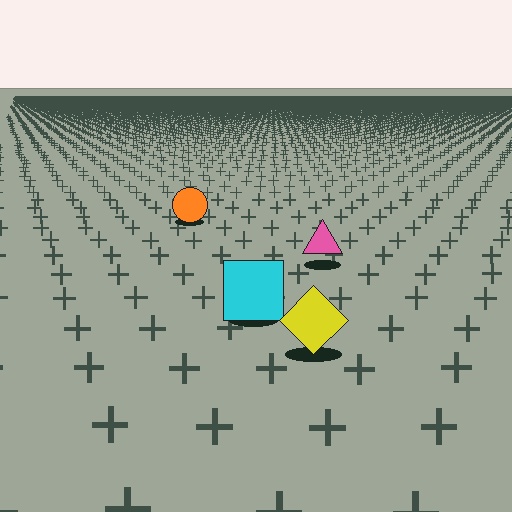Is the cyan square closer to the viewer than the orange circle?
Yes. The cyan square is closer — you can tell from the texture gradient: the ground texture is coarser near it.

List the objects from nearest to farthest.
From nearest to farthest: the yellow diamond, the cyan square, the pink triangle, the orange circle.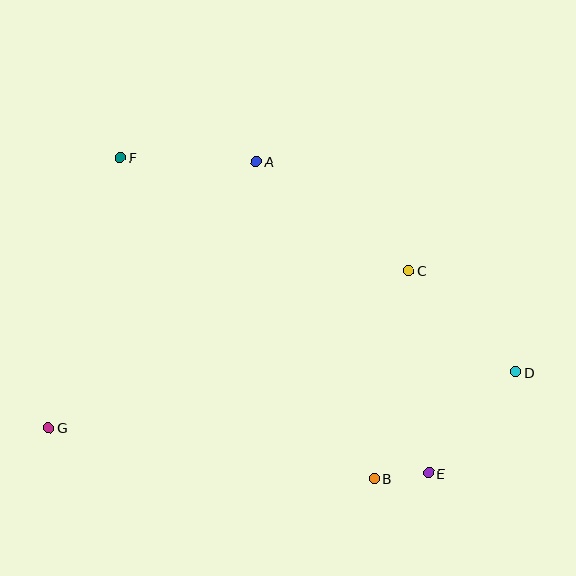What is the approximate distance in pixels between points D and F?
The distance between D and F is approximately 450 pixels.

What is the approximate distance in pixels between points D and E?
The distance between D and E is approximately 133 pixels.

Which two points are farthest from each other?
Points D and G are farthest from each other.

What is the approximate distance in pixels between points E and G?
The distance between E and G is approximately 383 pixels.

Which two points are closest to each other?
Points B and E are closest to each other.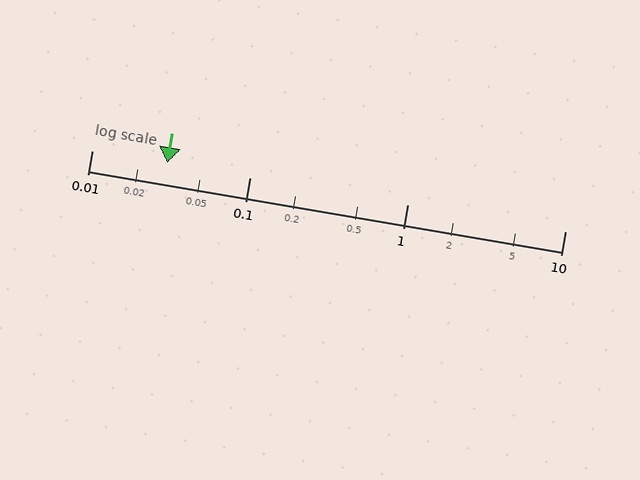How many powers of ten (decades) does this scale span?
The scale spans 3 decades, from 0.01 to 10.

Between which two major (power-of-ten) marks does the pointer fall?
The pointer is between 0.01 and 0.1.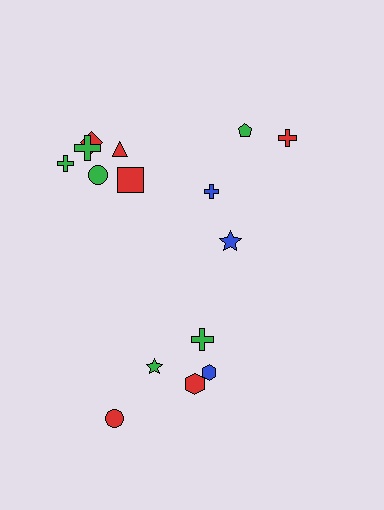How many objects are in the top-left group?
There are 6 objects.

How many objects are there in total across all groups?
There are 15 objects.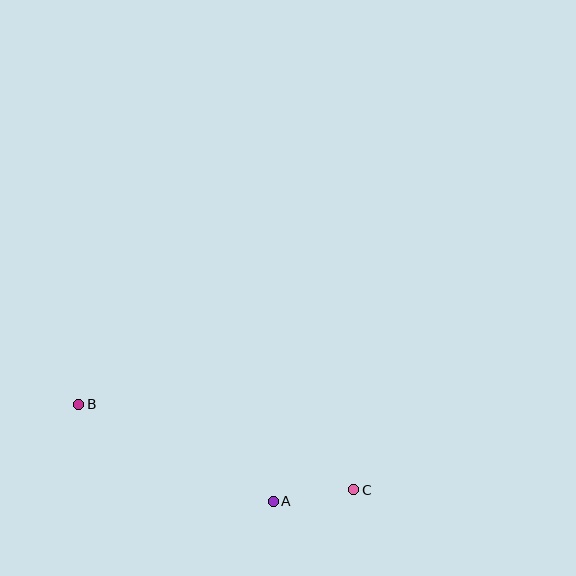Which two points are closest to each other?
Points A and C are closest to each other.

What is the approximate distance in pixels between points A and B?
The distance between A and B is approximately 217 pixels.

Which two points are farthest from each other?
Points B and C are farthest from each other.